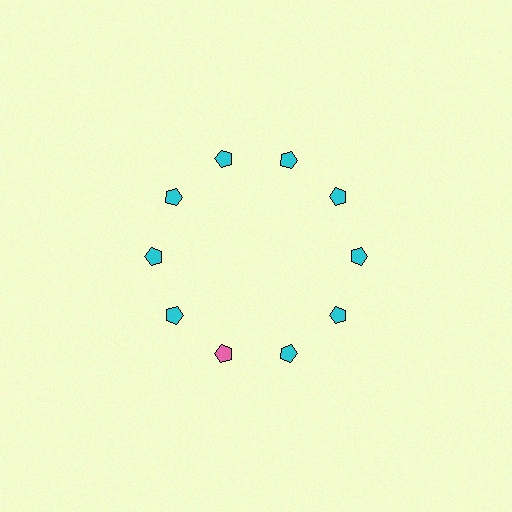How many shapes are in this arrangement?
There are 10 shapes arranged in a ring pattern.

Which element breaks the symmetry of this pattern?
The pink pentagon at roughly the 7 o'clock position breaks the symmetry. All other shapes are cyan pentagons.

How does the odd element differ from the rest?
It has a different color: pink instead of cyan.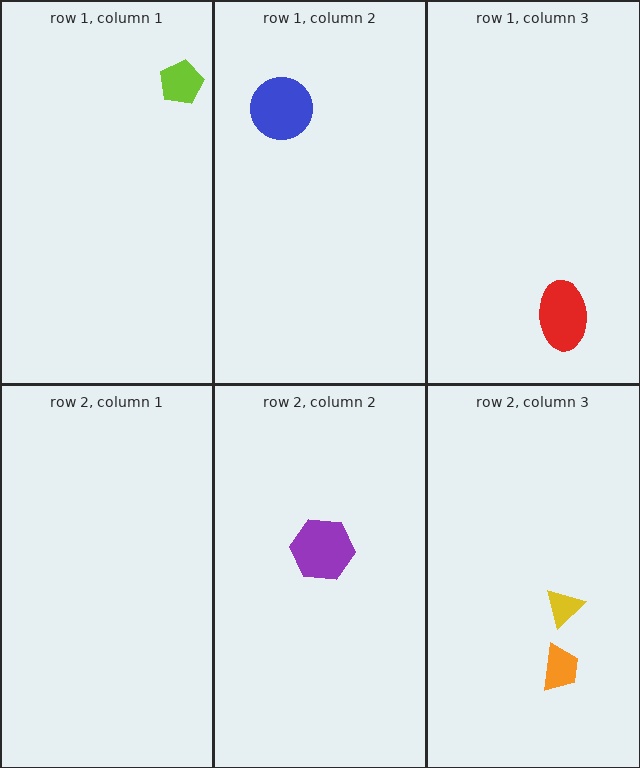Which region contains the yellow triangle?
The row 2, column 3 region.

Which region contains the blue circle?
The row 1, column 2 region.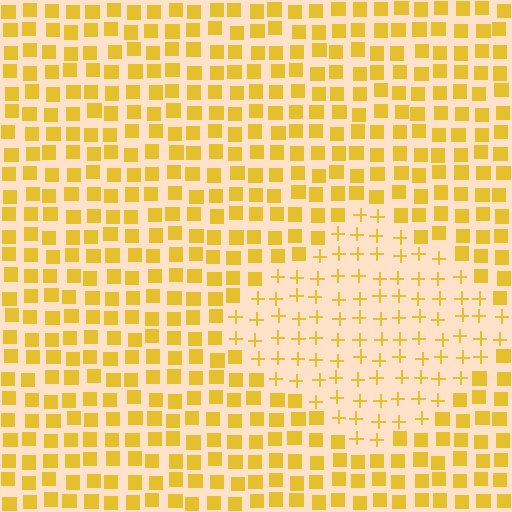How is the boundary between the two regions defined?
The boundary is defined by a change in element shape: plus signs inside vs. squares outside. All elements share the same color and spacing.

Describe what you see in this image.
The image is filled with small yellow elements arranged in a uniform grid. A diamond-shaped region contains plus signs, while the surrounding area contains squares. The boundary is defined purely by the change in element shape.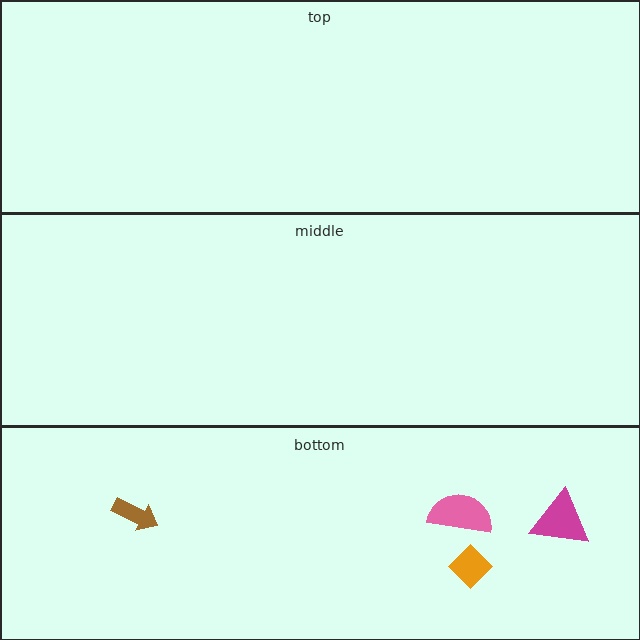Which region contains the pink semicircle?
The bottom region.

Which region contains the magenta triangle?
The bottom region.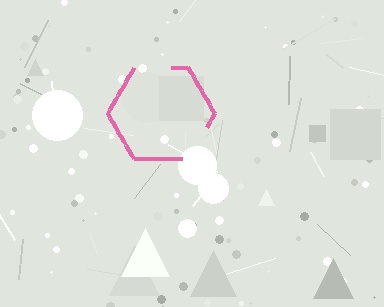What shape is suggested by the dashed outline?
The dashed outline suggests a hexagon.